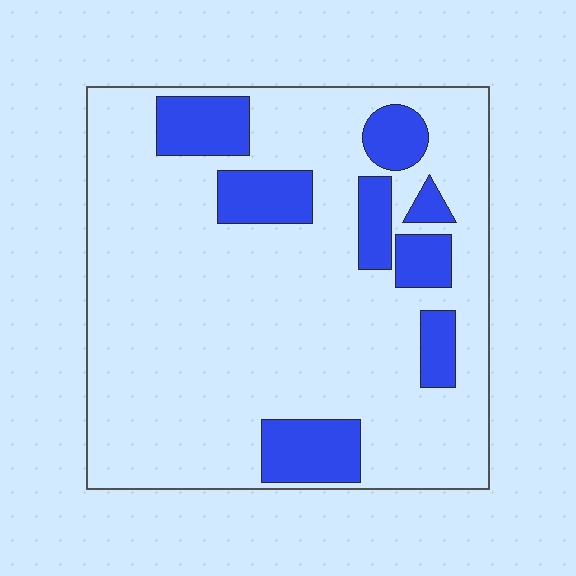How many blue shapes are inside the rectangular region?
8.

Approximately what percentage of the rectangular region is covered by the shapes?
Approximately 20%.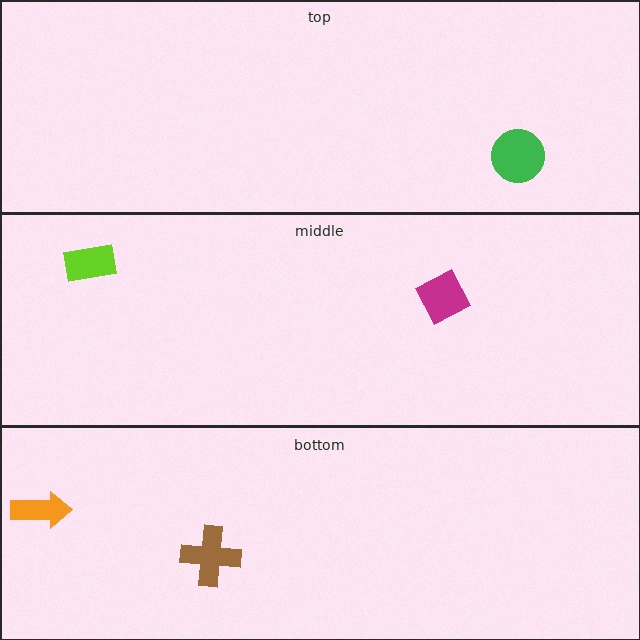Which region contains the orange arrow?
The bottom region.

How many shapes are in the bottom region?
2.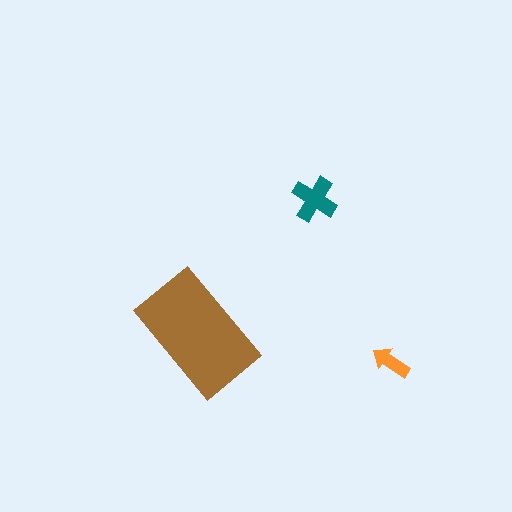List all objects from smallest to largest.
The orange arrow, the teal cross, the brown rectangle.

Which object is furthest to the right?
The orange arrow is rightmost.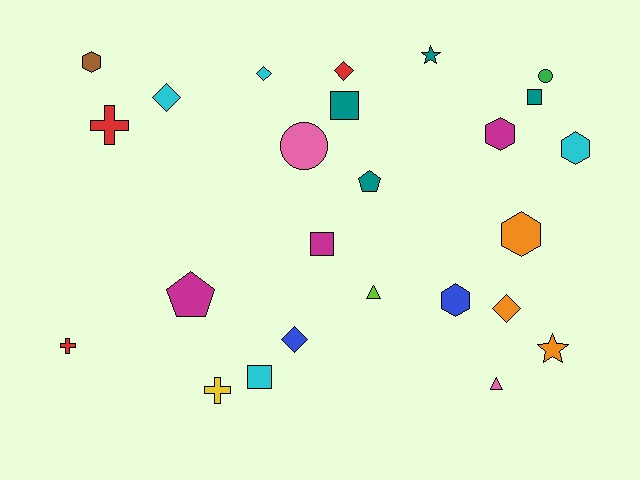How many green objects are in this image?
There is 1 green object.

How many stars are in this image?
There are 2 stars.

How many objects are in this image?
There are 25 objects.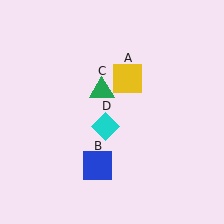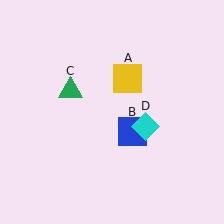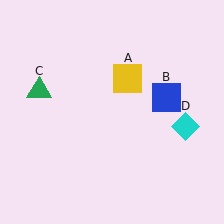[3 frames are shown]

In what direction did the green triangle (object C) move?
The green triangle (object C) moved left.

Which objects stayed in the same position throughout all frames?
Yellow square (object A) remained stationary.